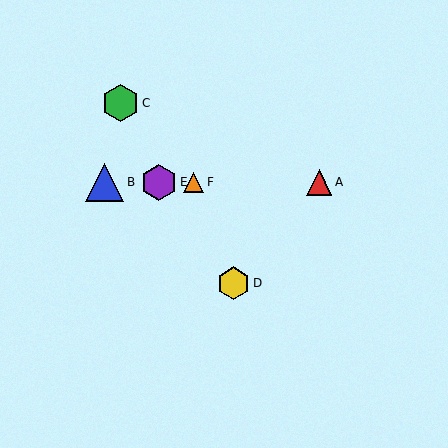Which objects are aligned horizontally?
Objects A, B, E, F are aligned horizontally.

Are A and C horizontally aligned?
No, A is at y≈182 and C is at y≈103.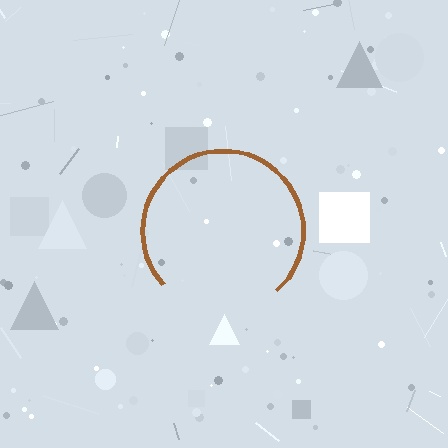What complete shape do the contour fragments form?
The contour fragments form a circle.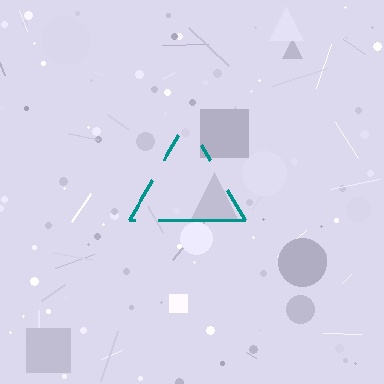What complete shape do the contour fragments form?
The contour fragments form a triangle.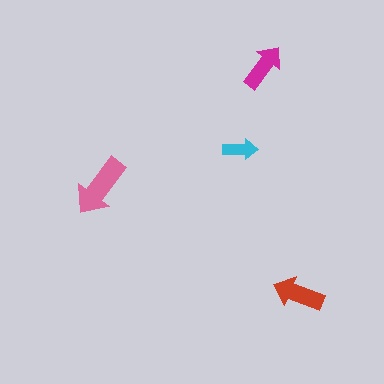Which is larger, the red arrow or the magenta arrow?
The red one.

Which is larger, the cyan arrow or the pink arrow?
The pink one.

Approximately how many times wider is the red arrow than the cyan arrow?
About 1.5 times wider.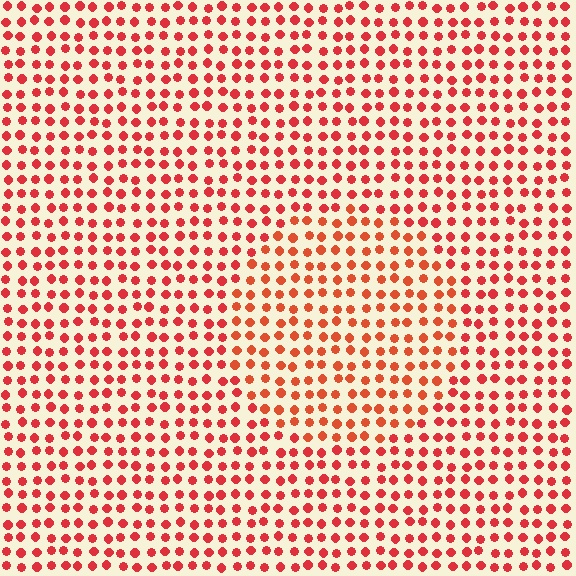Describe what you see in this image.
The image is filled with small red elements in a uniform arrangement. A circle-shaped region is visible where the elements are tinted to a slightly different hue, forming a subtle color boundary.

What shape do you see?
I see a circle.